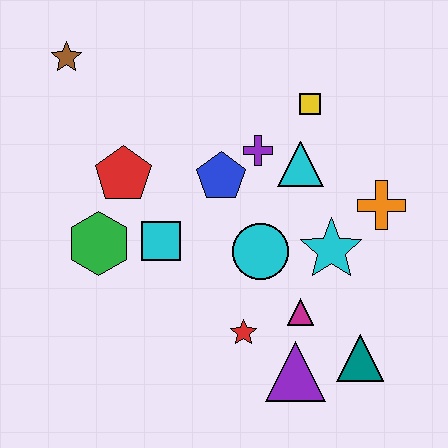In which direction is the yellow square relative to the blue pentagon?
The yellow square is to the right of the blue pentagon.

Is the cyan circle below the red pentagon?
Yes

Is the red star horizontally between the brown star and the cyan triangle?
Yes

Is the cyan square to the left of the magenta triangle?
Yes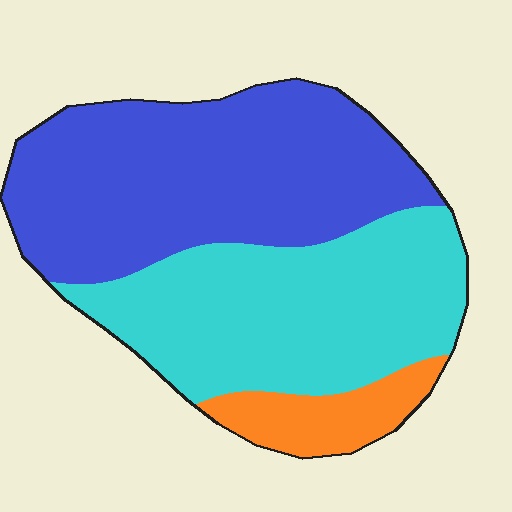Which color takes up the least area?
Orange, at roughly 10%.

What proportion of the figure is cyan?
Cyan takes up about two fifths (2/5) of the figure.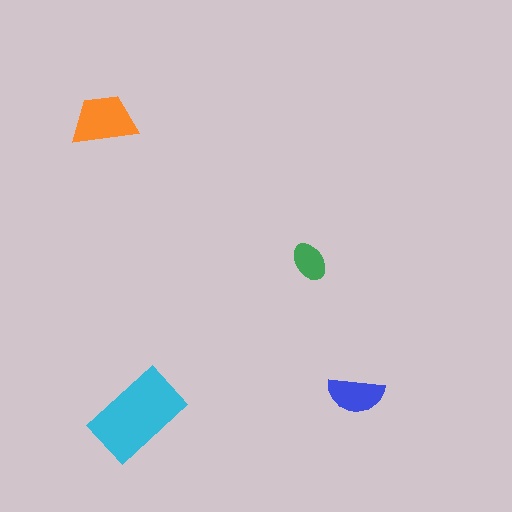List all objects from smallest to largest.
The green ellipse, the blue semicircle, the orange trapezoid, the cyan rectangle.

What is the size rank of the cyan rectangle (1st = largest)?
1st.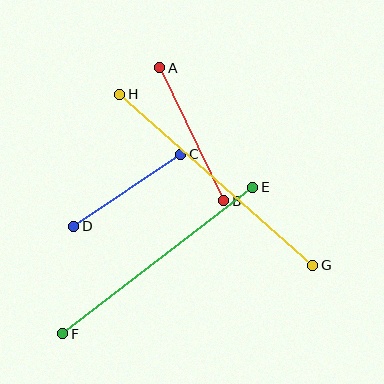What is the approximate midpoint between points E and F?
The midpoint is at approximately (158, 261) pixels.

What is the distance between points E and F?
The distance is approximately 240 pixels.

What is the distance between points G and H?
The distance is approximately 258 pixels.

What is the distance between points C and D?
The distance is approximately 129 pixels.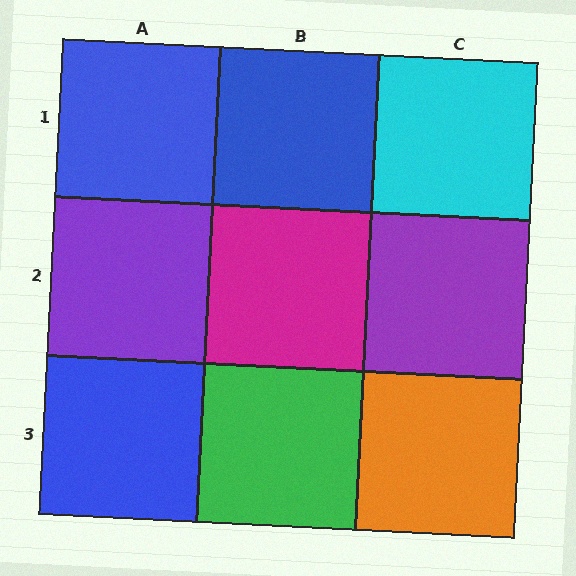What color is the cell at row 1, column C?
Cyan.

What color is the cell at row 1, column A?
Blue.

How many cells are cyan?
1 cell is cyan.